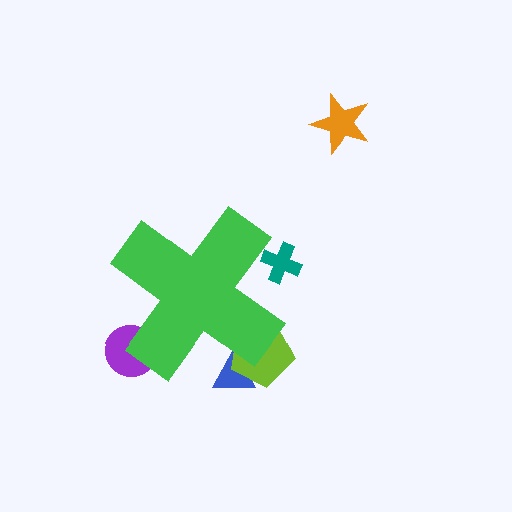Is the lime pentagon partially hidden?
Yes, the lime pentagon is partially hidden behind the green cross.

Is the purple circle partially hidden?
Yes, the purple circle is partially hidden behind the green cross.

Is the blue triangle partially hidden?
Yes, the blue triangle is partially hidden behind the green cross.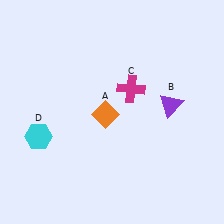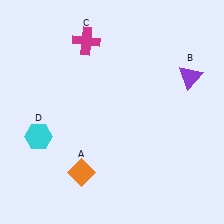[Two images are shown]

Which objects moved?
The objects that moved are: the orange diamond (A), the purple triangle (B), the magenta cross (C).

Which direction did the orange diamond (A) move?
The orange diamond (A) moved down.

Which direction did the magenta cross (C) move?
The magenta cross (C) moved up.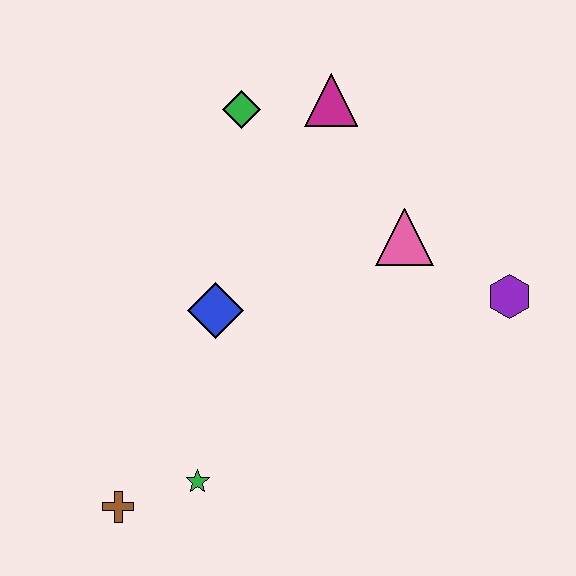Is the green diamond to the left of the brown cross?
No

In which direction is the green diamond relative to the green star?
The green diamond is above the green star.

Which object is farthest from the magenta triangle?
The brown cross is farthest from the magenta triangle.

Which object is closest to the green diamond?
The magenta triangle is closest to the green diamond.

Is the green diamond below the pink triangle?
No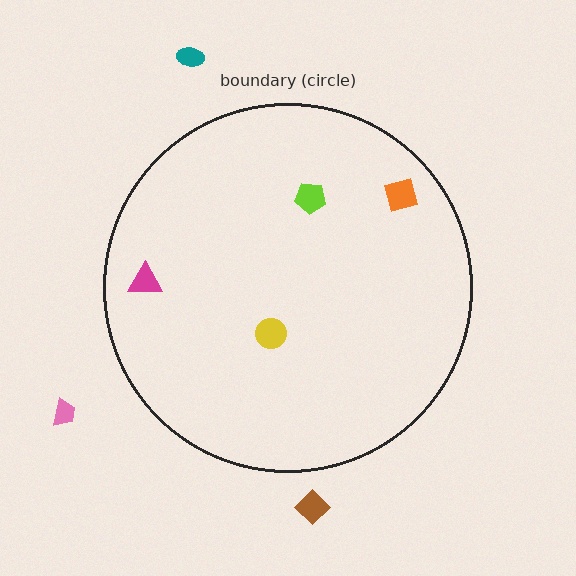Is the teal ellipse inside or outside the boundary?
Outside.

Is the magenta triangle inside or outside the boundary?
Inside.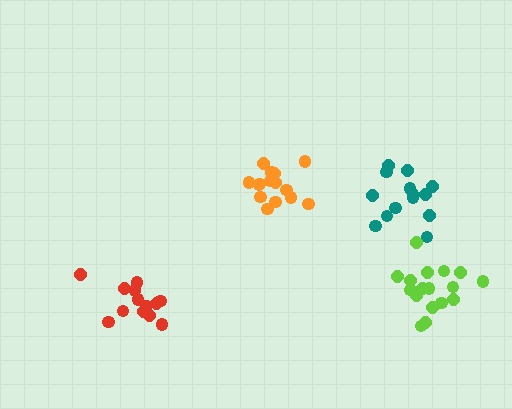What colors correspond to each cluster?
The clusters are colored: teal, red, lime, orange.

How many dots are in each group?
Group 1: 14 dots, Group 2: 13 dots, Group 3: 17 dots, Group 4: 15 dots (59 total).